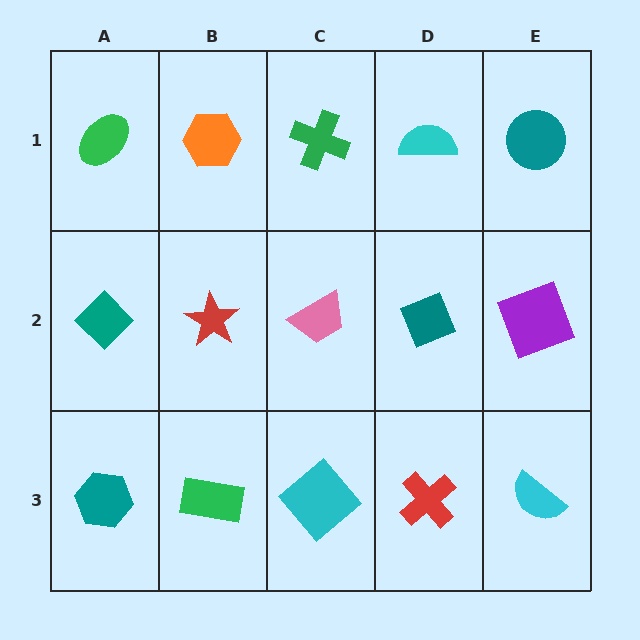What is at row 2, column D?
A teal diamond.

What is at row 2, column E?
A purple square.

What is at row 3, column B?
A green rectangle.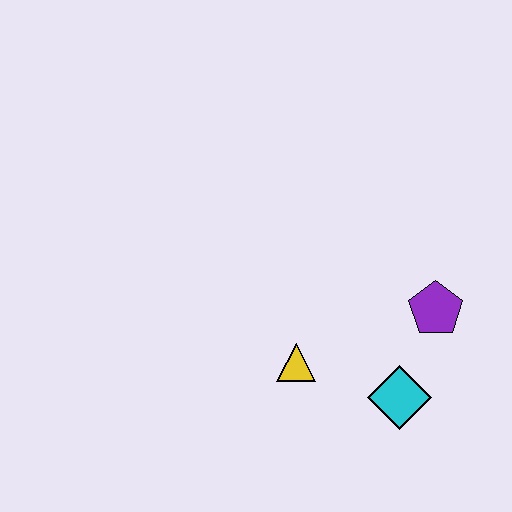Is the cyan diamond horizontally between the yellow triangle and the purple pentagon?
Yes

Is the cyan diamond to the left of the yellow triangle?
No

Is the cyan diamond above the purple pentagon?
No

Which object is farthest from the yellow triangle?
The purple pentagon is farthest from the yellow triangle.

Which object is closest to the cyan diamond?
The purple pentagon is closest to the cyan diamond.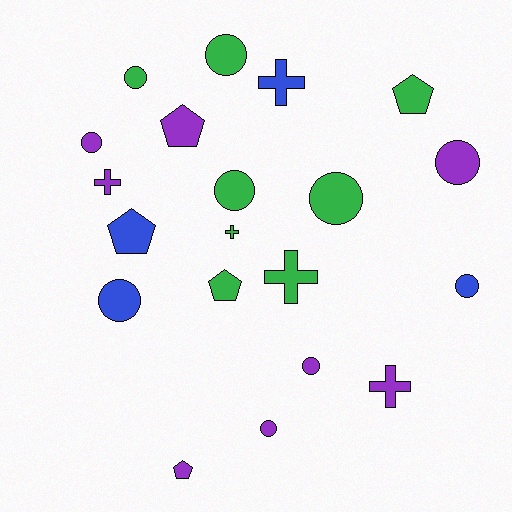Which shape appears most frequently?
Circle, with 10 objects.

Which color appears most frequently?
Green, with 8 objects.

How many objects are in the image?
There are 20 objects.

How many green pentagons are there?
There are 2 green pentagons.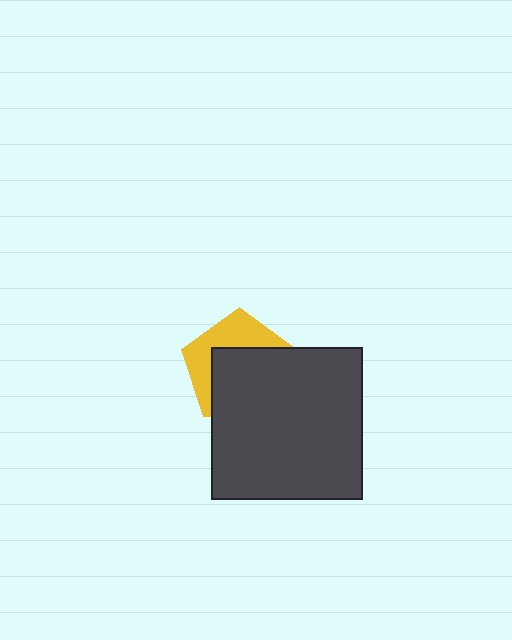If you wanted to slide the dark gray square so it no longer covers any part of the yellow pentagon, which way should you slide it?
Slide it down — that is the most direct way to separate the two shapes.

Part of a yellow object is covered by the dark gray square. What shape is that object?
It is a pentagon.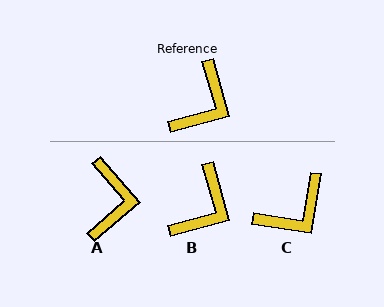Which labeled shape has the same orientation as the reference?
B.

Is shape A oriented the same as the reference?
No, it is off by about 25 degrees.